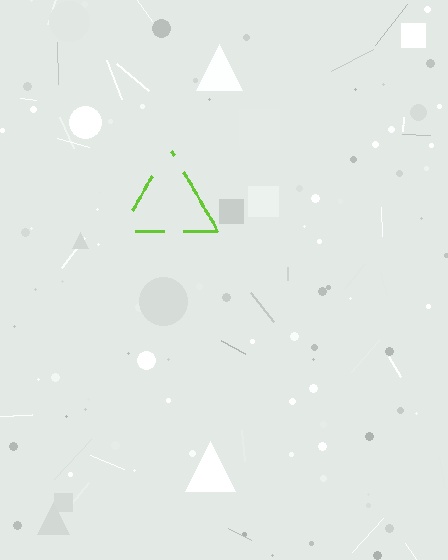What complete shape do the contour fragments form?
The contour fragments form a triangle.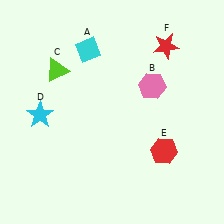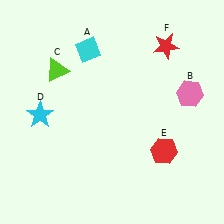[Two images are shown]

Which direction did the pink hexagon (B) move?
The pink hexagon (B) moved right.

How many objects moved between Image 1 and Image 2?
1 object moved between the two images.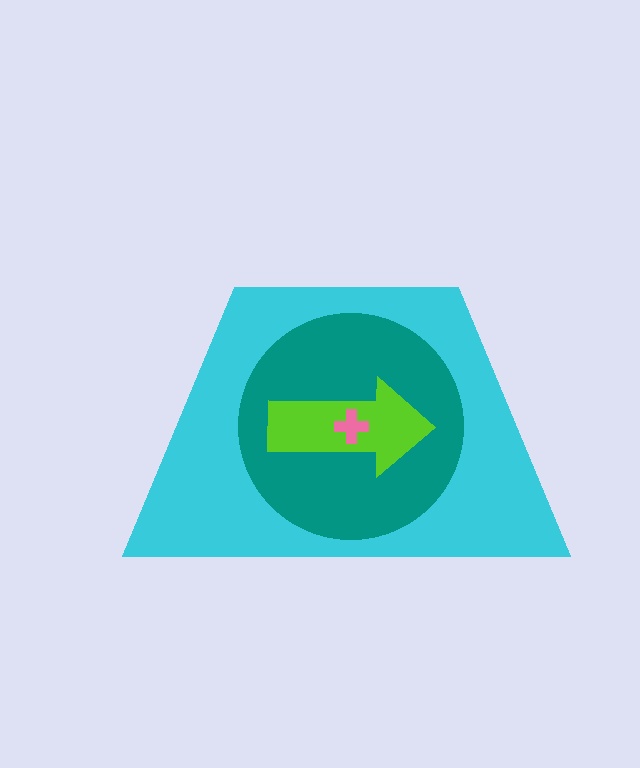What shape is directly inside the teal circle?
The lime arrow.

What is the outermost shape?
The cyan trapezoid.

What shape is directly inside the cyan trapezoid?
The teal circle.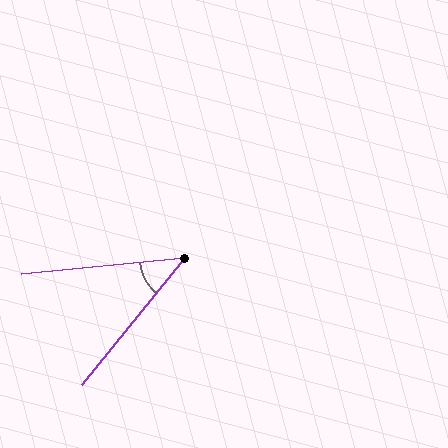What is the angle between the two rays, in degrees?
Approximately 46 degrees.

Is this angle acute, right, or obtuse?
It is acute.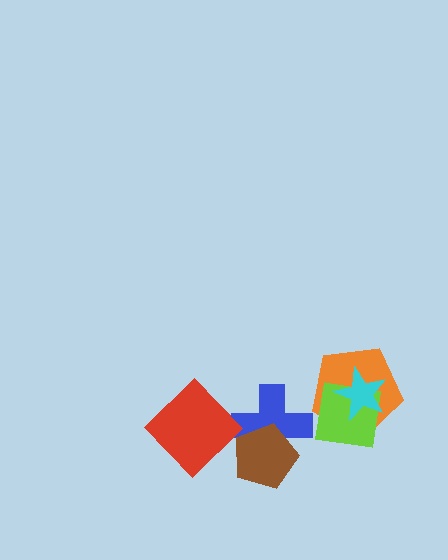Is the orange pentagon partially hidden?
Yes, it is partially covered by another shape.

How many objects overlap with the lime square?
2 objects overlap with the lime square.